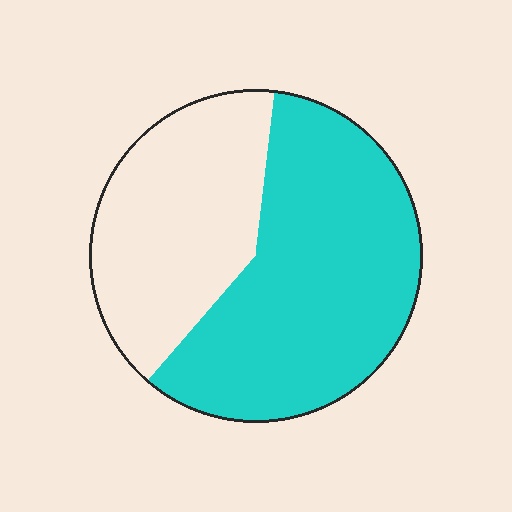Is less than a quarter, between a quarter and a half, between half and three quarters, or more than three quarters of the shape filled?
Between half and three quarters.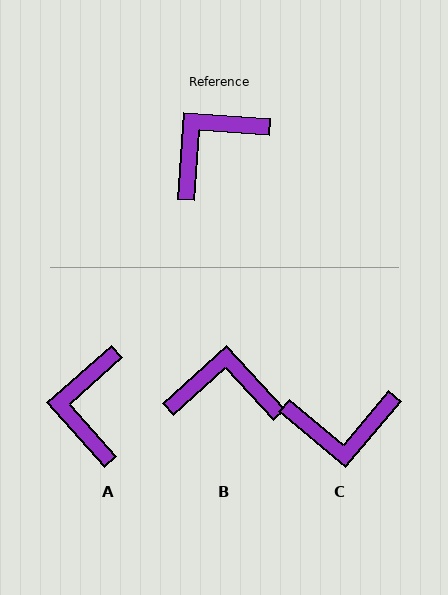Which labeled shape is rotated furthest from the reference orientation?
C, about 144 degrees away.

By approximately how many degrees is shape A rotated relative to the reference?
Approximately 45 degrees counter-clockwise.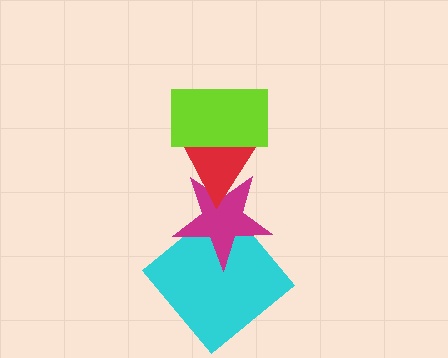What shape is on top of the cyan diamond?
The magenta star is on top of the cyan diamond.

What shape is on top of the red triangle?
The lime rectangle is on top of the red triangle.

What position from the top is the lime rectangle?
The lime rectangle is 1st from the top.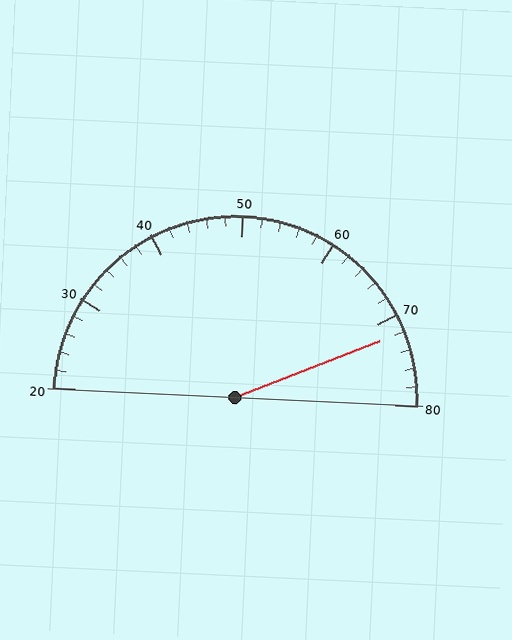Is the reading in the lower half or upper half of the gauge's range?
The reading is in the upper half of the range (20 to 80).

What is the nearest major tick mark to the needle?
The nearest major tick mark is 70.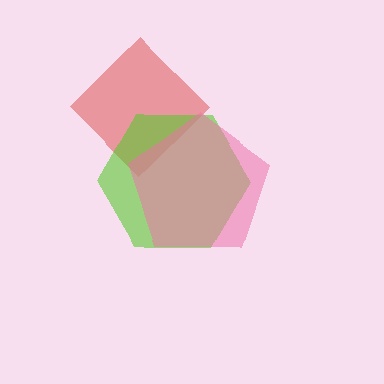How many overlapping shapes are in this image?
There are 3 overlapping shapes in the image.